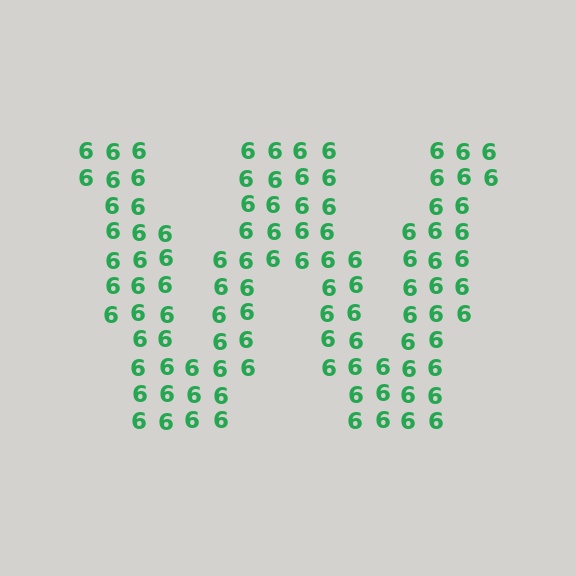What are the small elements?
The small elements are digit 6's.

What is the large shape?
The large shape is the letter W.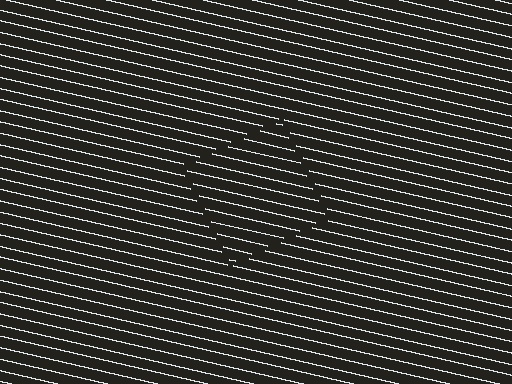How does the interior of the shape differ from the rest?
The interior of the shape contains the same grating, shifted by half a period — the contour is defined by the phase discontinuity where line-ends from the inner and outer gratings abut.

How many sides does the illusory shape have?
4 sides — the line-ends trace a square.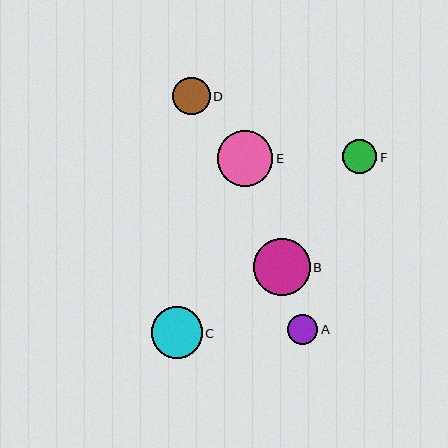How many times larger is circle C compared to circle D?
Circle C is approximately 1.4 times the size of circle D.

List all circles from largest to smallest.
From largest to smallest: B, E, C, D, F, A.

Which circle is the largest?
Circle B is the largest with a size of approximately 57 pixels.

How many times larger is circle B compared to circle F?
Circle B is approximately 1.7 times the size of circle F.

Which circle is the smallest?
Circle A is the smallest with a size of approximately 31 pixels.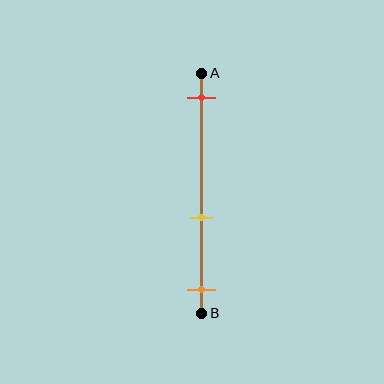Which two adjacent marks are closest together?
The yellow and orange marks are the closest adjacent pair.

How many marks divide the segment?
There are 3 marks dividing the segment.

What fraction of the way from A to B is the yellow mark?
The yellow mark is approximately 60% (0.6) of the way from A to B.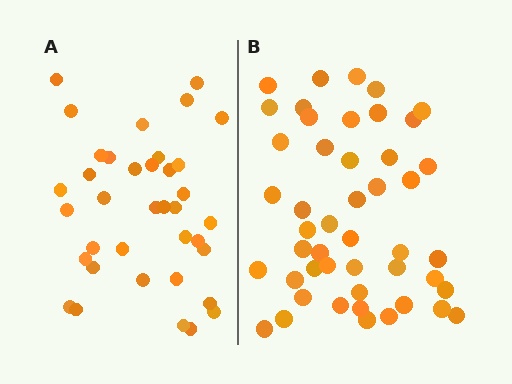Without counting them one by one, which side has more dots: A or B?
Region B (the right region) has more dots.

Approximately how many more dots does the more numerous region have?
Region B has roughly 10 or so more dots than region A.